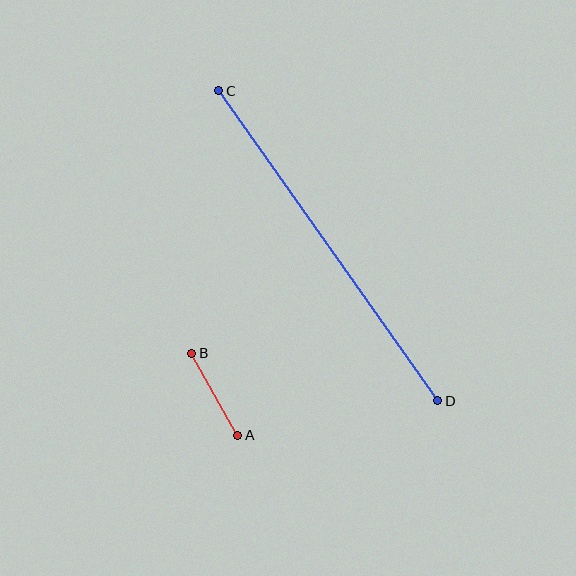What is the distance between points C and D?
The distance is approximately 380 pixels.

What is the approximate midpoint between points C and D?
The midpoint is at approximately (328, 246) pixels.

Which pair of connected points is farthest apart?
Points C and D are farthest apart.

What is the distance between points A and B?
The distance is approximately 94 pixels.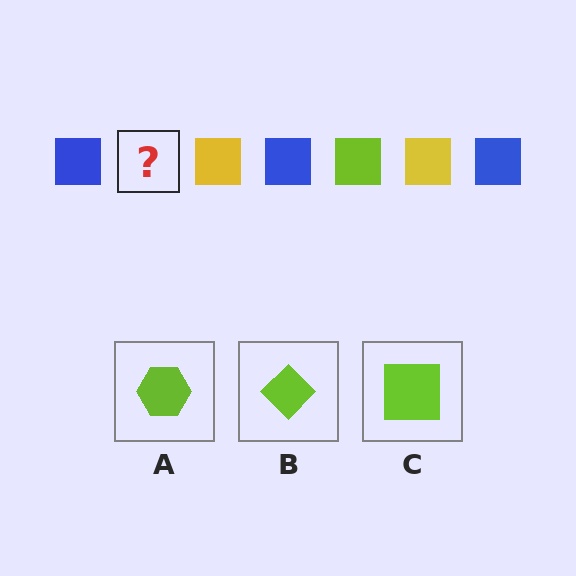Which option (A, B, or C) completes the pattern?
C.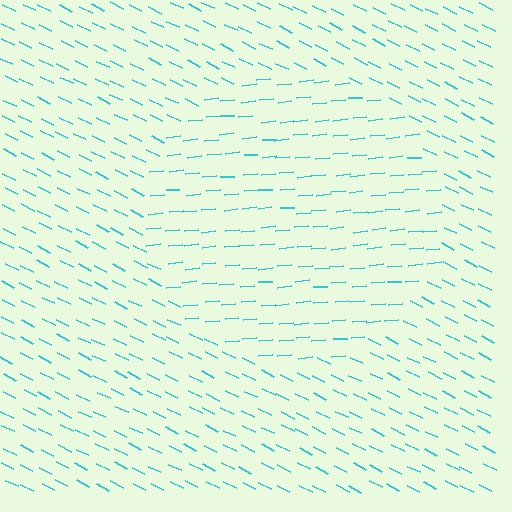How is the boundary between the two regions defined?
The boundary is defined purely by a change in line orientation (approximately 32 degrees difference). All lines are the same color and thickness.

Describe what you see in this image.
The image is filled with small cyan line segments. A circle region in the image has lines oriented differently from the surrounding lines, creating a visible texture boundary.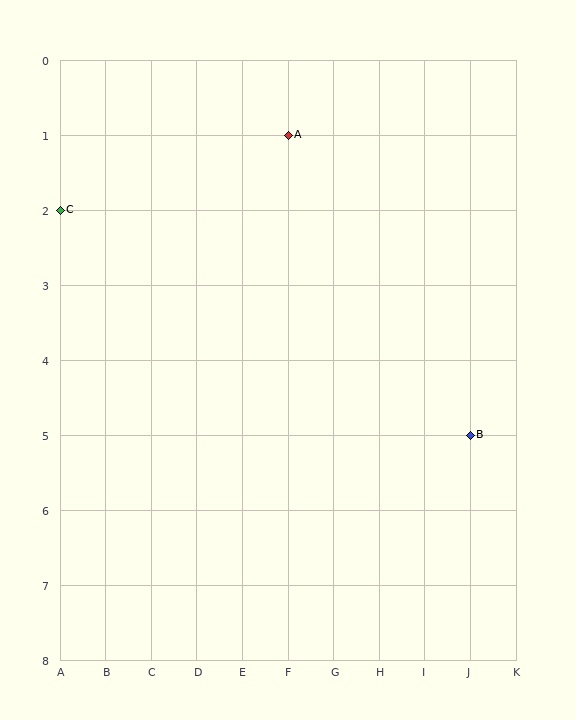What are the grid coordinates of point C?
Point C is at grid coordinates (A, 2).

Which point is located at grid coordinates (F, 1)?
Point A is at (F, 1).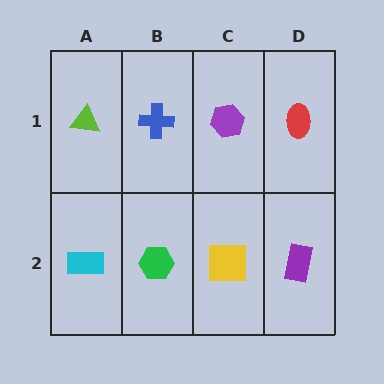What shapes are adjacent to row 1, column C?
A yellow square (row 2, column C), a blue cross (row 1, column B), a red ellipse (row 1, column D).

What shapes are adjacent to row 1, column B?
A green hexagon (row 2, column B), a lime triangle (row 1, column A), a purple hexagon (row 1, column C).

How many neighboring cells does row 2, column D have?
2.